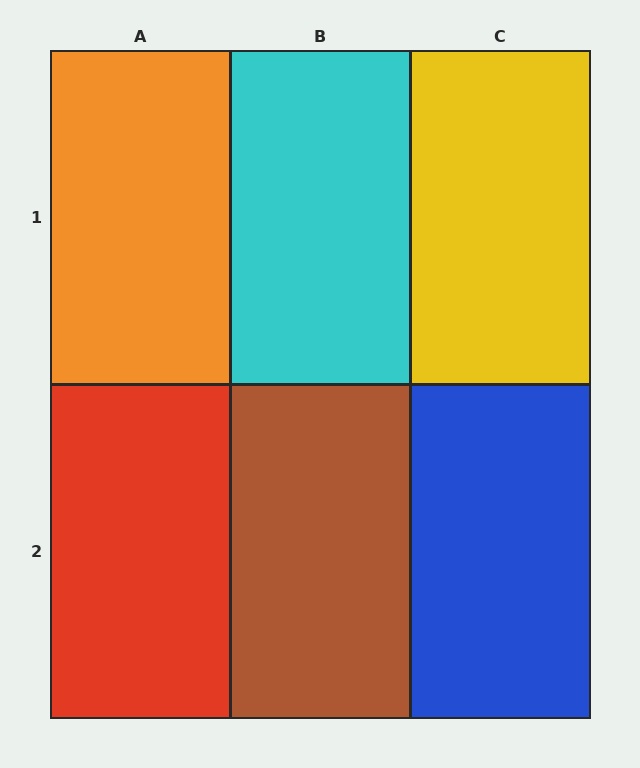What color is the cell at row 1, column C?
Yellow.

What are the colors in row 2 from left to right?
Red, brown, blue.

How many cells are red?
1 cell is red.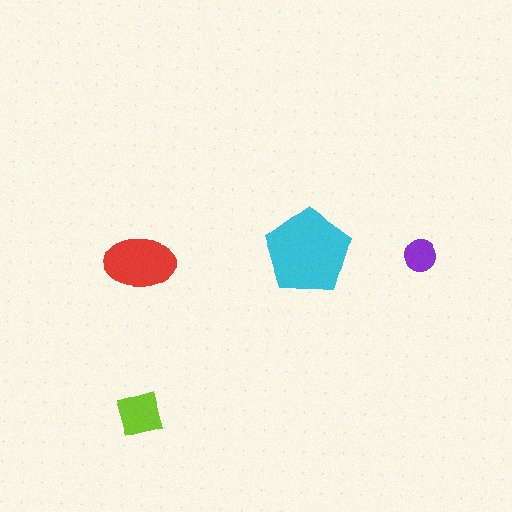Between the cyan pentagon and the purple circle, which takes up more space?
The cyan pentagon.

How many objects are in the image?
There are 4 objects in the image.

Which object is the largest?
The cyan pentagon.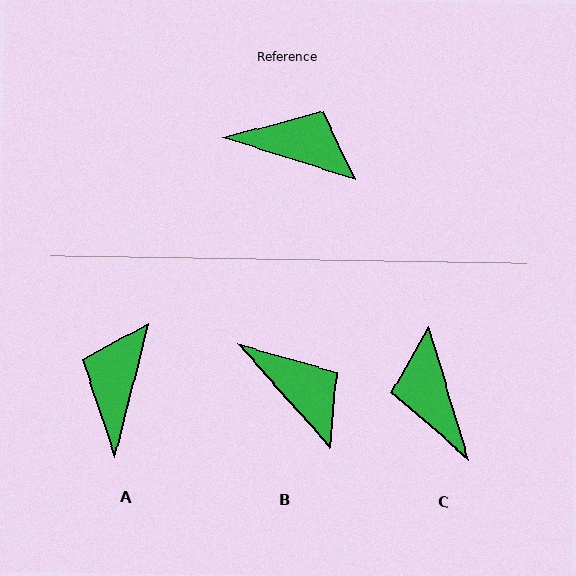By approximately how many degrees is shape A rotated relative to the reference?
Approximately 93 degrees counter-clockwise.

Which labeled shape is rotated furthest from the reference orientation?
C, about 124 degrees away.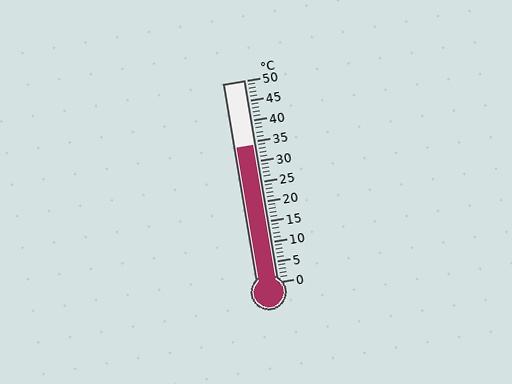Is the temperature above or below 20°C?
The temperature is above 20°C.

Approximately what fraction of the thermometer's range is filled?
The thermometer is filled to approximately 70% of its range.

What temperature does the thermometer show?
The thermometer shows approximately 34°C.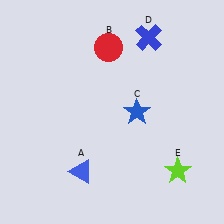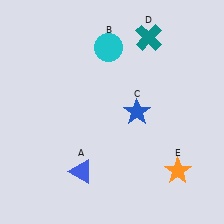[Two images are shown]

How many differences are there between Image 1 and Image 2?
There are 3 differences between the two images.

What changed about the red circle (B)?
In Image 1, B is red. In Image 2, it changed to cyan.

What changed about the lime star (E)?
In Image 1, E is lime. In Image 2, it changed to orange.